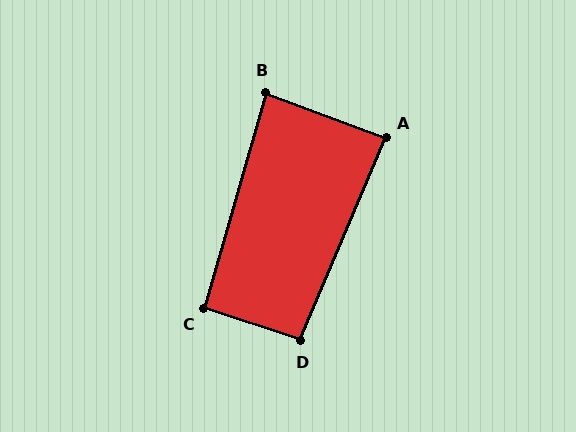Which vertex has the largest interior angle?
D, at approximately 95 degrees.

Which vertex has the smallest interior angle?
B, at approximately 85 degrees.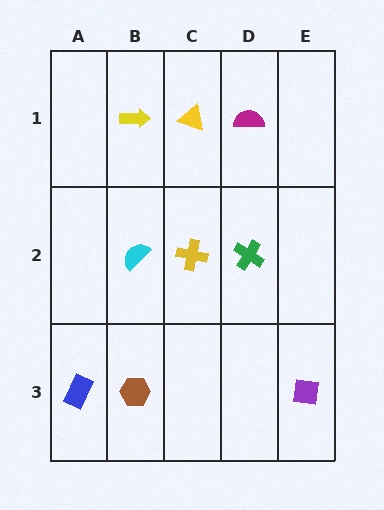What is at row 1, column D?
A magenta semicircle.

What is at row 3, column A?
A blue rectangle.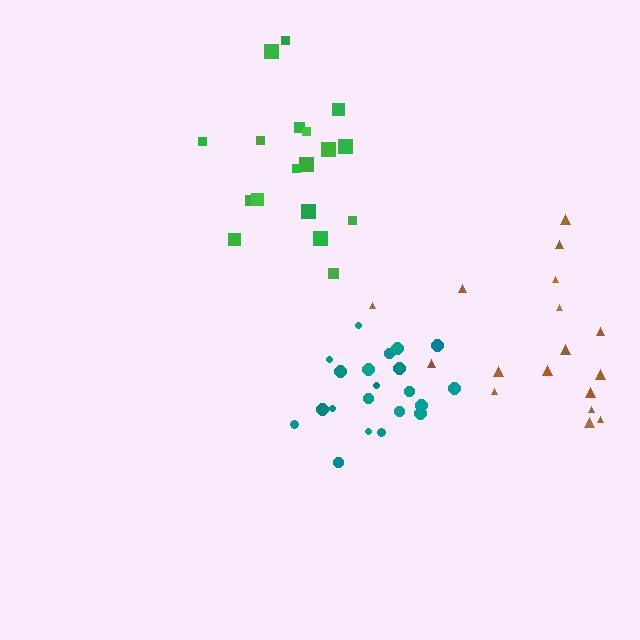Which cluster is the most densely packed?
Teal.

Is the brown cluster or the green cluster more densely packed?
Green.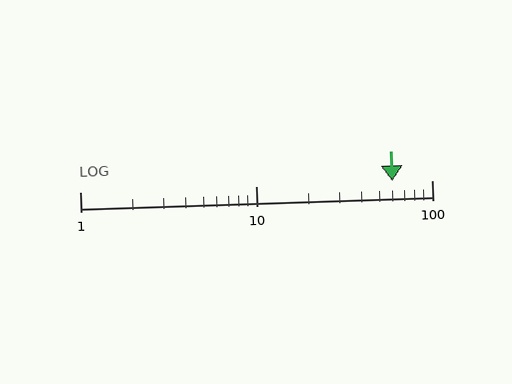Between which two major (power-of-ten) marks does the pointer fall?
The pointer is between 10 and 100.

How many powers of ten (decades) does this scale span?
The scale spans 2 decades, from 1 to 100.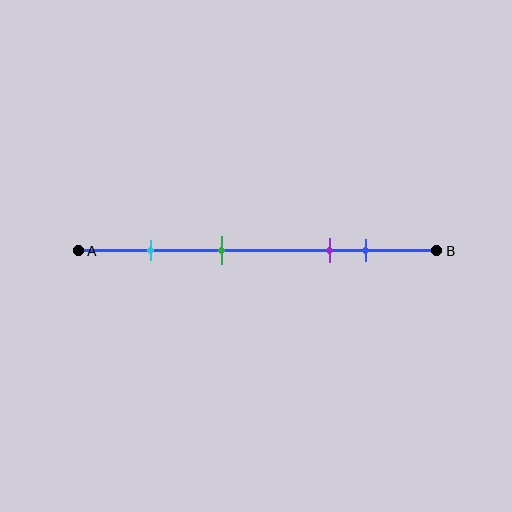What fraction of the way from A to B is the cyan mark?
The cyan mark is approximately 20% (0.2) of the way from A to B.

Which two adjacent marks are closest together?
The purple and blue marks are the closest adjacent pair.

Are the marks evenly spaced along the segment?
No, the marks are not evenly spaced.